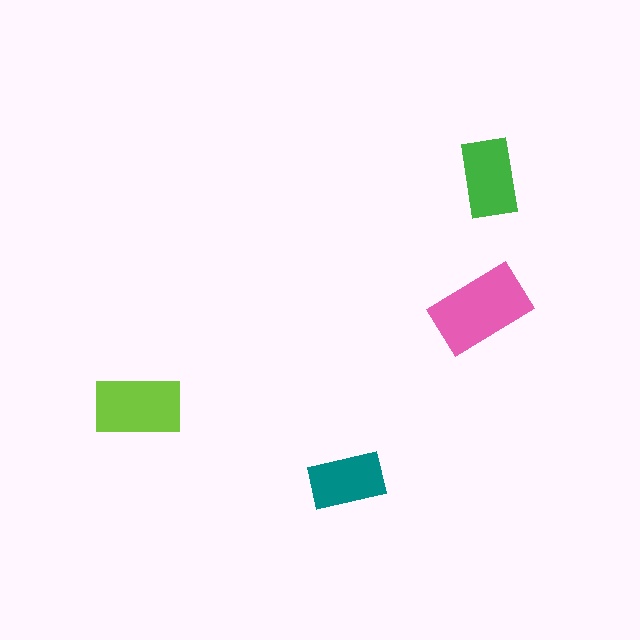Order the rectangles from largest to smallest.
the pink one, the lime one, the green one, the teal one.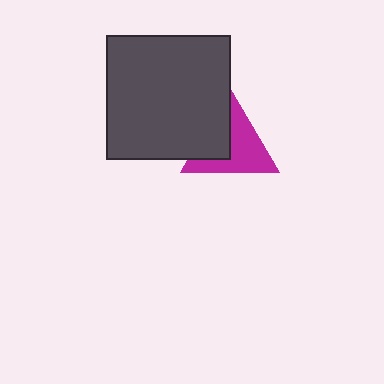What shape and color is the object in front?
The object in front is a dark gray square.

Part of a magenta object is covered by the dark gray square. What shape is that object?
It is a triangle.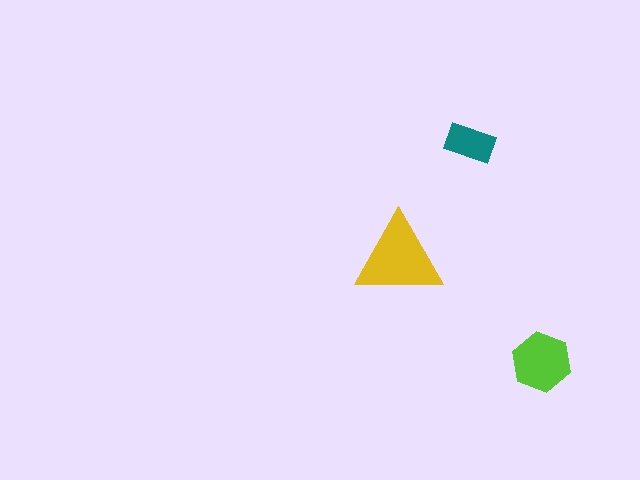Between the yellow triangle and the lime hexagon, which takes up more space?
The yellow triangle.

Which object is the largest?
The yellow triangle.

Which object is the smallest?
The teal rectangle.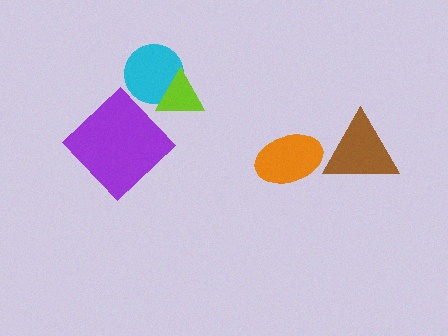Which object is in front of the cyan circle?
The lime triangle is in front of the cyan circle.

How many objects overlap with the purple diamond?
0 objects overlap with the purple diamond.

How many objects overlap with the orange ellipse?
0 objects overlap with the orange ellipse.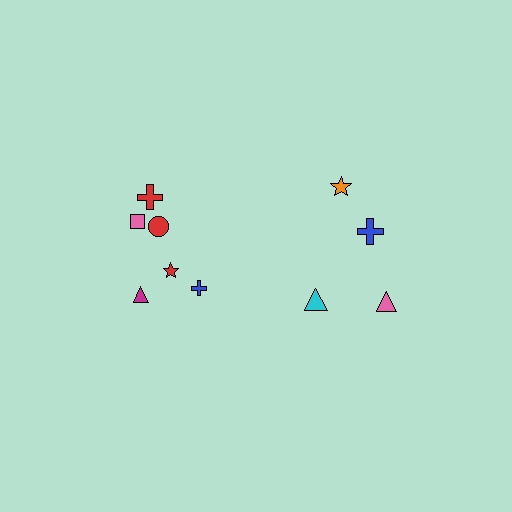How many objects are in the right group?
There are 4 objects.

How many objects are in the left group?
There are 6 objects.